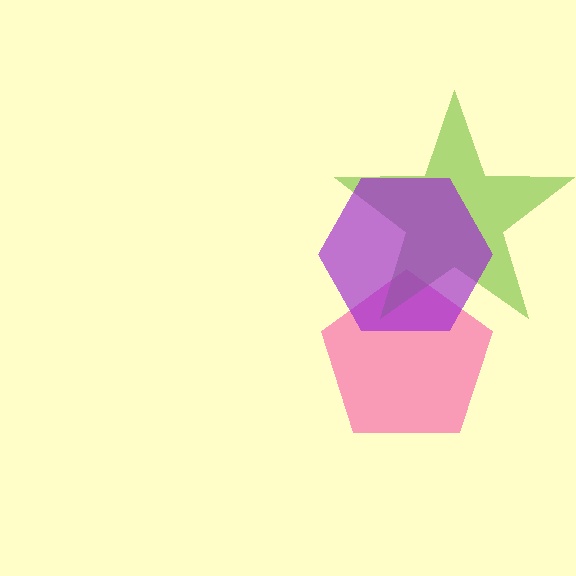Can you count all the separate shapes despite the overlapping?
Yes, there are 3 separate shapes.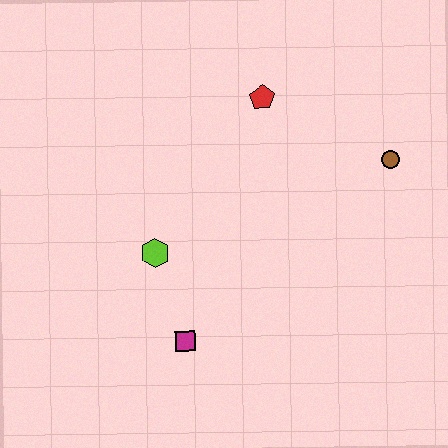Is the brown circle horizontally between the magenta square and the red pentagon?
No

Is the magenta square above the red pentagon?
No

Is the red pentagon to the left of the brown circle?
Yes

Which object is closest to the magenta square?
The lime hexagon is closest to the magenta square.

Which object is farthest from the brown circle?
The magenta square is farthest from the brown circle.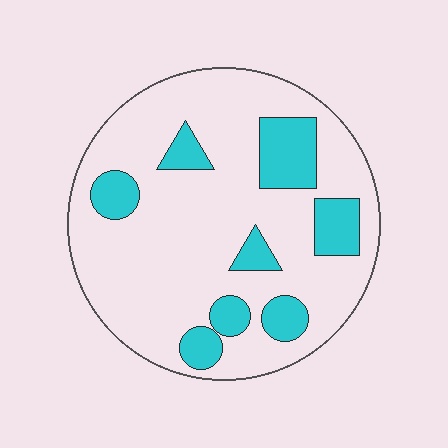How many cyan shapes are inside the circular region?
8.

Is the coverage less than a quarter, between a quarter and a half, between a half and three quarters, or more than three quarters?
Less than a quarter.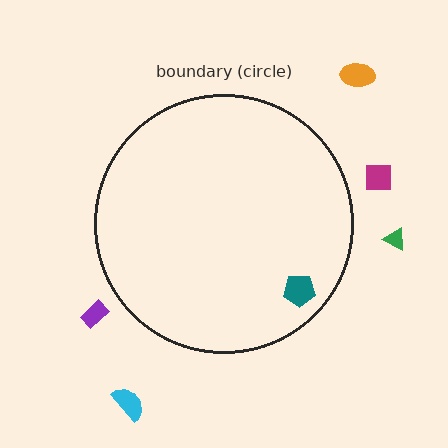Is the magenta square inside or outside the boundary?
Outside.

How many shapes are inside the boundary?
1 inside, 5 outside.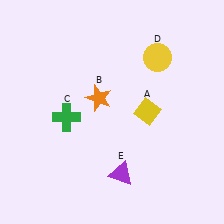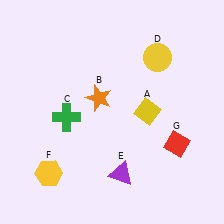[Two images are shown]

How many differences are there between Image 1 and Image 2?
There are 2 differences between the two images.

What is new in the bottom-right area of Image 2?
A red diamond (G) was added in the bottom-right area of Image 2.